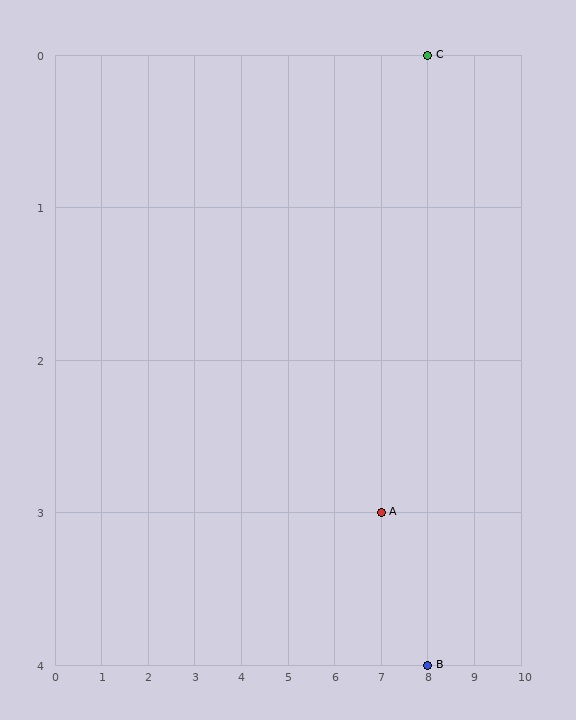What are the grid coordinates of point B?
Point B is at grid coordinates (8, 4).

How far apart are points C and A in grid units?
Points C and A are 1 column and 3 rows apart (about 3.2 grid units diagonally).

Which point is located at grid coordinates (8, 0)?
Point C is at (8, 0).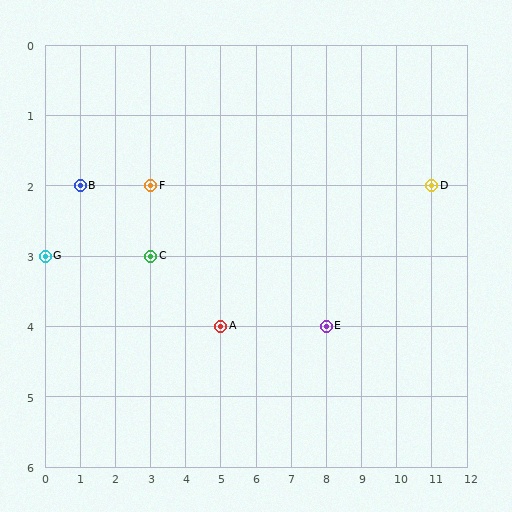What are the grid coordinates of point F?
Point F is at grid coordinates (3, 2).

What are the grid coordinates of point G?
Point G is at grid coordinates (0, 3).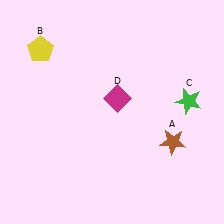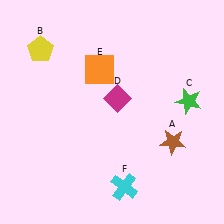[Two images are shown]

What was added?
An orange square (E), a cyan cross (F) were added in Image 2.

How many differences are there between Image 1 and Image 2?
There are 2 differences between the two images.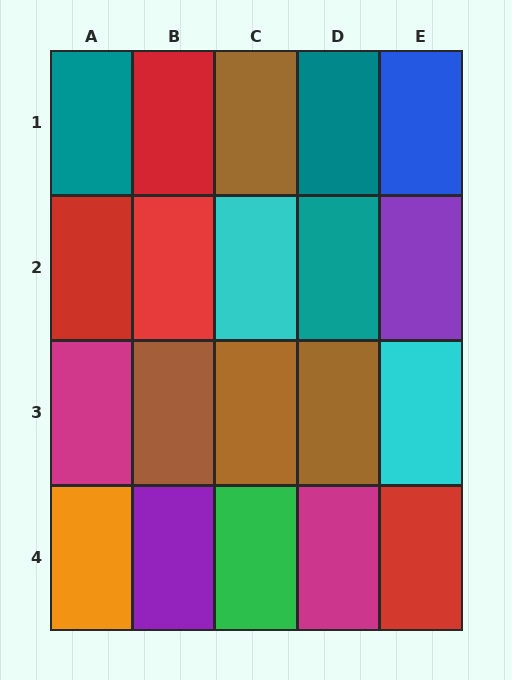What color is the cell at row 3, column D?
Brown.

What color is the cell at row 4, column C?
Green.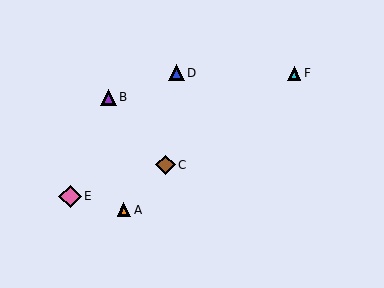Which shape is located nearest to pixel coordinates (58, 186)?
The pink diamond (labeled E) at (70, 196) is nearest to that location.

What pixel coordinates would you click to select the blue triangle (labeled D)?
Click at (176, 73) to select the blue triangle D.